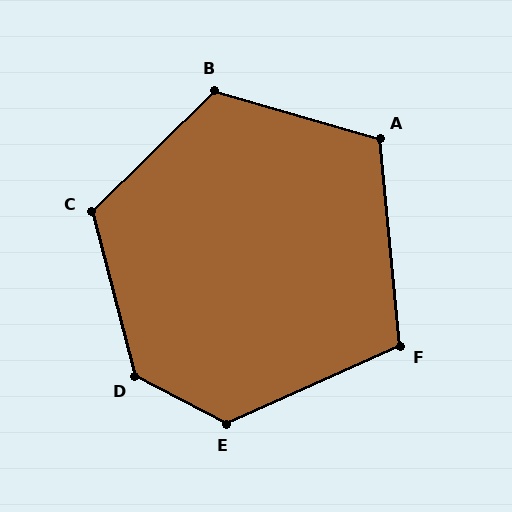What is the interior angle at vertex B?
Approximately 119 degrees (obtuse).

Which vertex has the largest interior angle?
D, at approximately 132 degrees.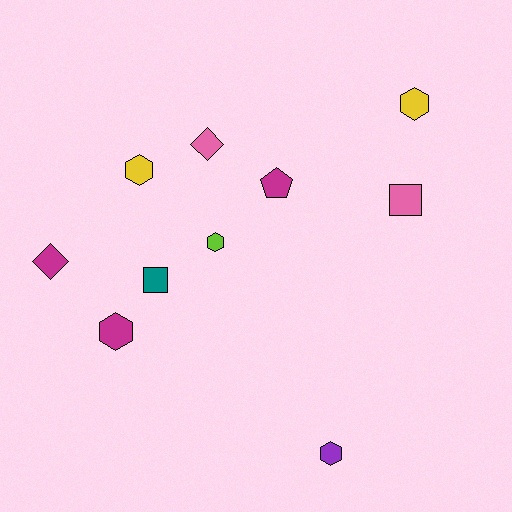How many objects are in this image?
There are 10 objects.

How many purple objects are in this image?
There is 1 purple object.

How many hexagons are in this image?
There are 5 hexagons.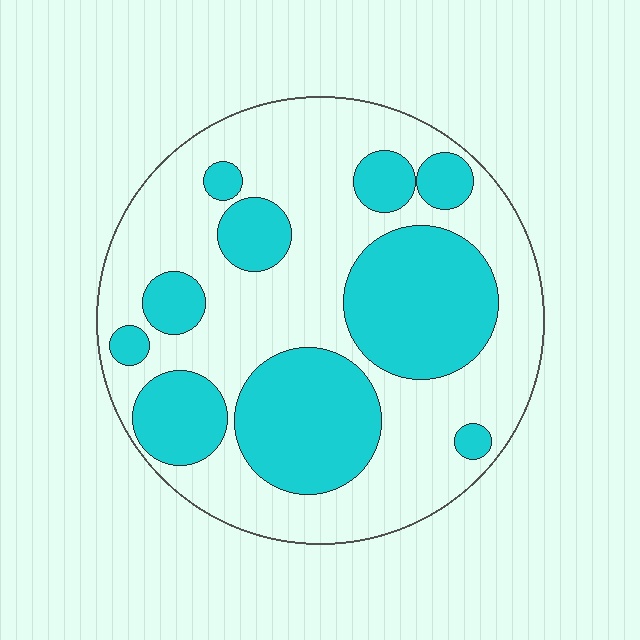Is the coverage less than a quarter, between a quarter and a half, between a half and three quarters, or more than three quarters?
Between a quarter and a half.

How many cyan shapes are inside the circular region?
10.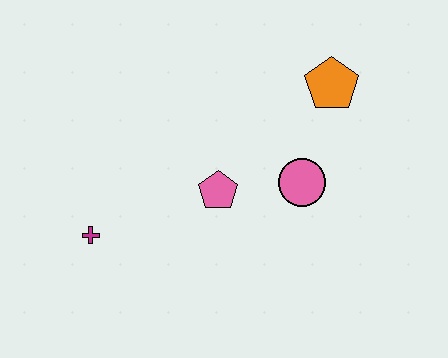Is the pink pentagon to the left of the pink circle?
Yes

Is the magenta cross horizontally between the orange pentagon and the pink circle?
No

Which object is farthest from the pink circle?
The magenta cross is farthest from the pink circle.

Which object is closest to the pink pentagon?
The pink circle is closest to the pink pentagon.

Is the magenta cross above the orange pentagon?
No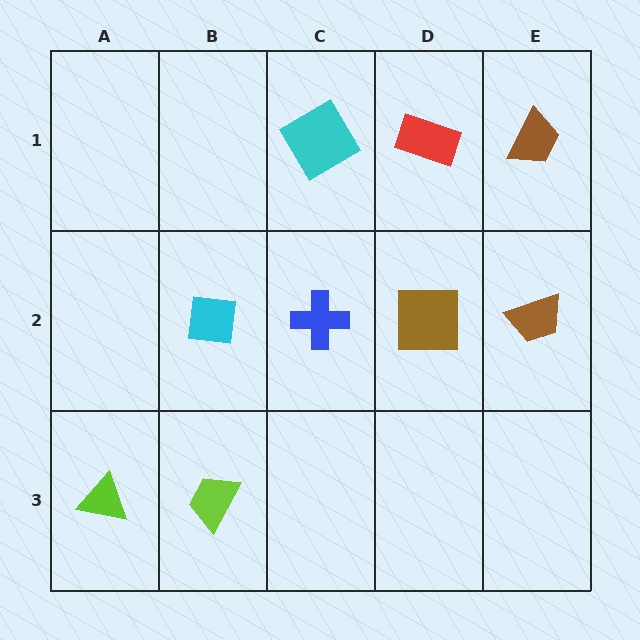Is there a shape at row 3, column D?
No, that cell is empty.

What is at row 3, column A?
A lime triangle.